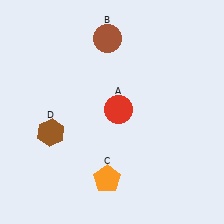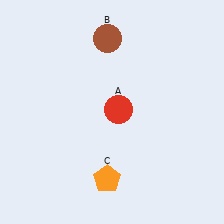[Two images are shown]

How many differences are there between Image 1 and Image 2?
There is 1 difference between the two images.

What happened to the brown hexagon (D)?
The brown hexagon (D) was removed in Image 2. It was in the bottom-left area of Image 1.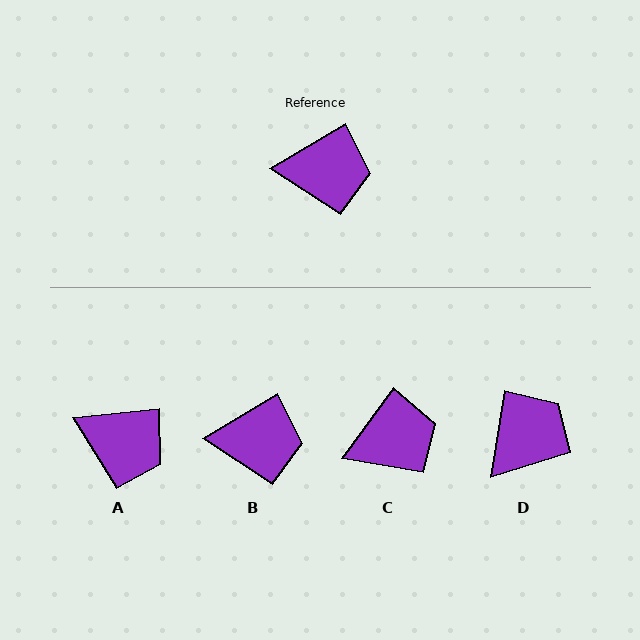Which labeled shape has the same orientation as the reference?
B.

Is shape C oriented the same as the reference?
No, it is off by about 23 degrees.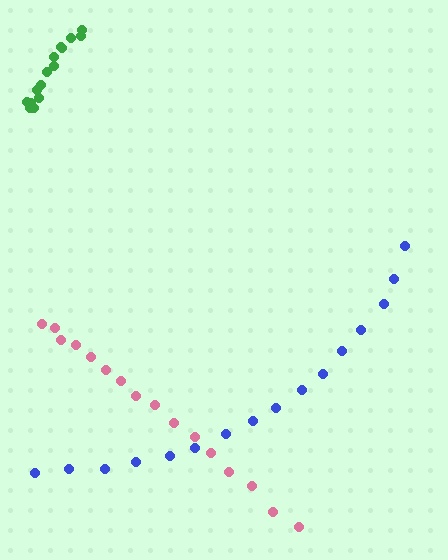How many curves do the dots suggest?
There are 3 distinct paths.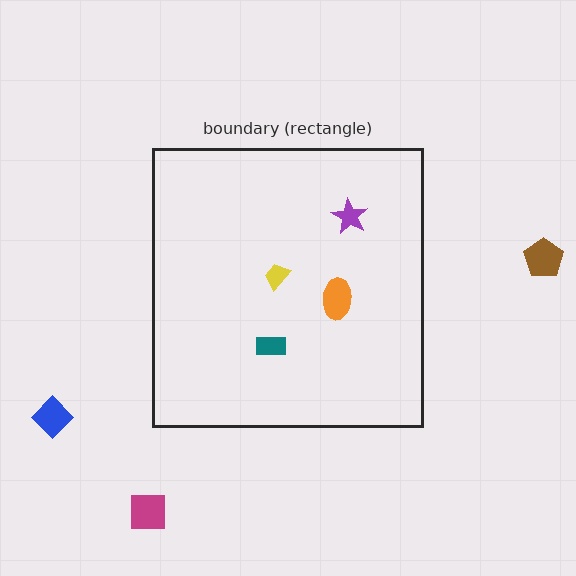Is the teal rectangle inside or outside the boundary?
Inside.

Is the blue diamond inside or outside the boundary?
Outside.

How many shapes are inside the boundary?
4 inside, 3 outside.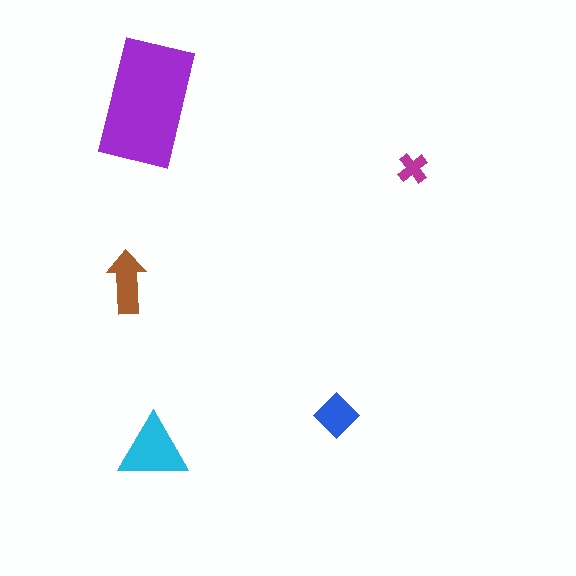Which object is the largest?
The purple rectangle.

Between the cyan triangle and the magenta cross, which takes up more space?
The cyan triangle.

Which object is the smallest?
The magenta cross.